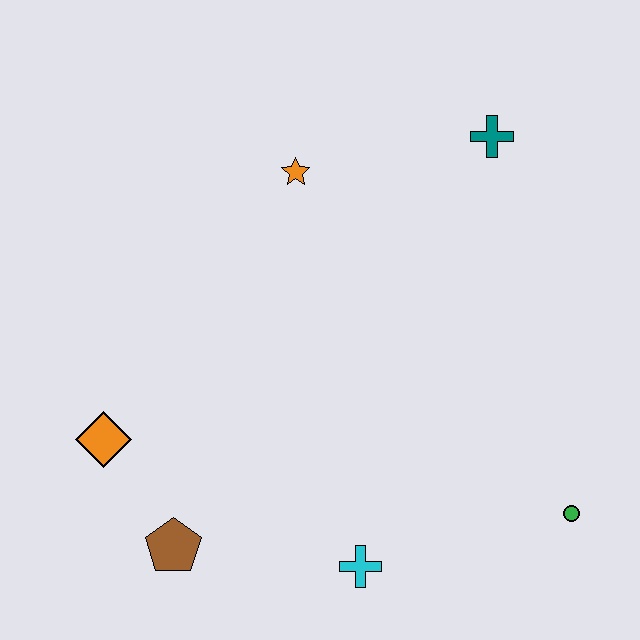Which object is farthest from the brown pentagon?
The teal cross is farthest from the brown pentagon.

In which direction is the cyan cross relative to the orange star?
The cyan cross is below the orange star.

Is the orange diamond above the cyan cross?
Yes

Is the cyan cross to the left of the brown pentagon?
No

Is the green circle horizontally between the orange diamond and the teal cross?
No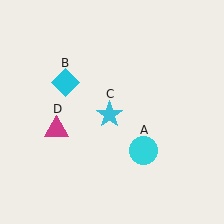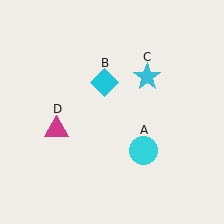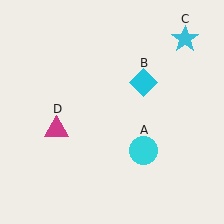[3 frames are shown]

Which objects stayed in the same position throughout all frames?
Cyan circle (object A) and magenta triangle (object D) remained stationary.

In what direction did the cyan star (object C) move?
The cyan star (object C) moved up and to the right.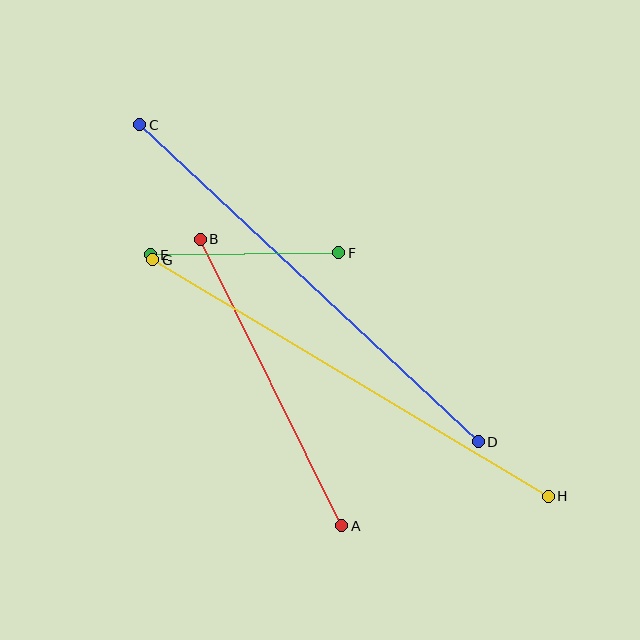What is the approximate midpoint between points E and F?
The midpoint is at approximately (245, 254) pixels.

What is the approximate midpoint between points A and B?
The midpoint is at approximately (271, 383) pixels.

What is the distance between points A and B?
The distance is approximately 319 pixels.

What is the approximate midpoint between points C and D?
The midpoint is at approximately (309, 283) pixels.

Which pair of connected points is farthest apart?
Points C and D are farthest apart.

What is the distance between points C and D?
The distance is approximately 464 pixels.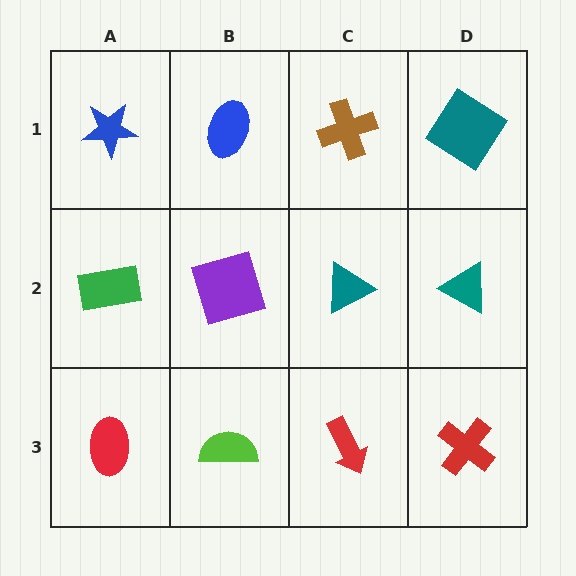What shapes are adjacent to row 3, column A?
A green rectangle (row 2, column A), a lime semicircle (row 3, column B).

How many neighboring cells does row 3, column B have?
3.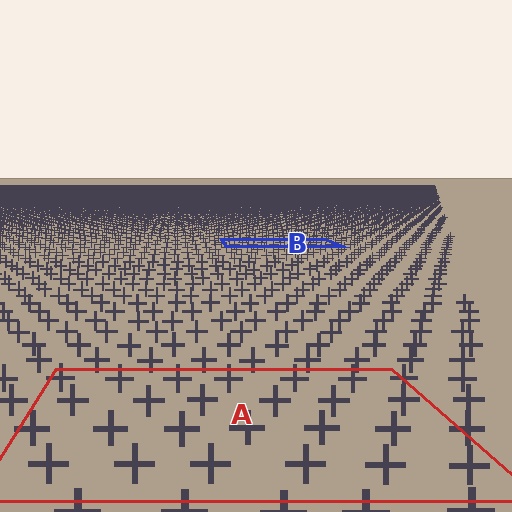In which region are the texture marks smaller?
The texture marks are smaller in region B, because it is farther away.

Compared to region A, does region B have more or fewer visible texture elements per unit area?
Region B has more texture elements per unit area — they are packed more densely because it is farther away.